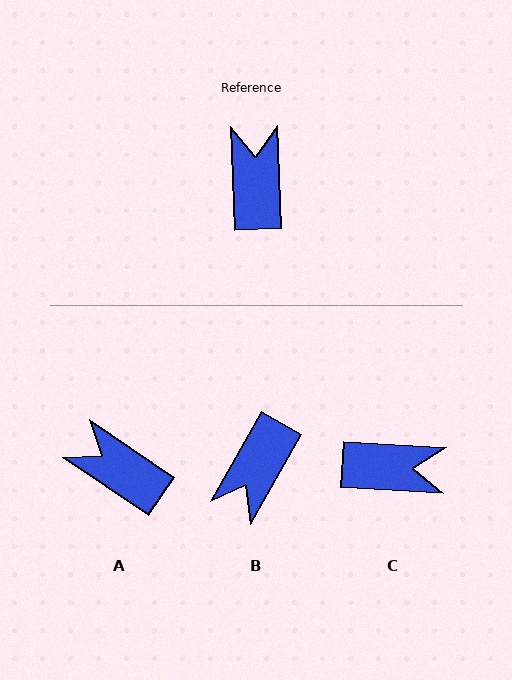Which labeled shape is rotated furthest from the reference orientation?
B, about 148 degrees away.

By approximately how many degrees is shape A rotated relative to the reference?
Approximately 54 degrees counter-clockwise.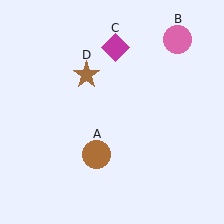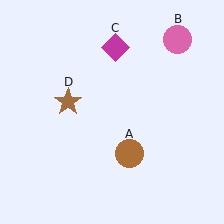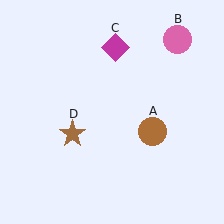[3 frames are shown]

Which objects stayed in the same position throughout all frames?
Pink circle (object B) and magenta diamond (object C) remained stationary.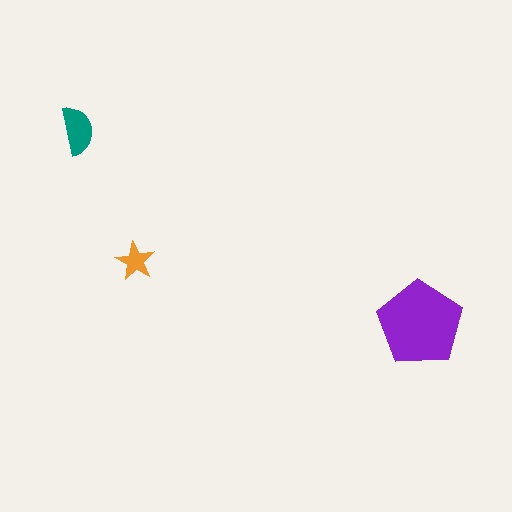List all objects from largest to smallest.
The purple pentagon, the teal semicircle, the orange star.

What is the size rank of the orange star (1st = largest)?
3rd.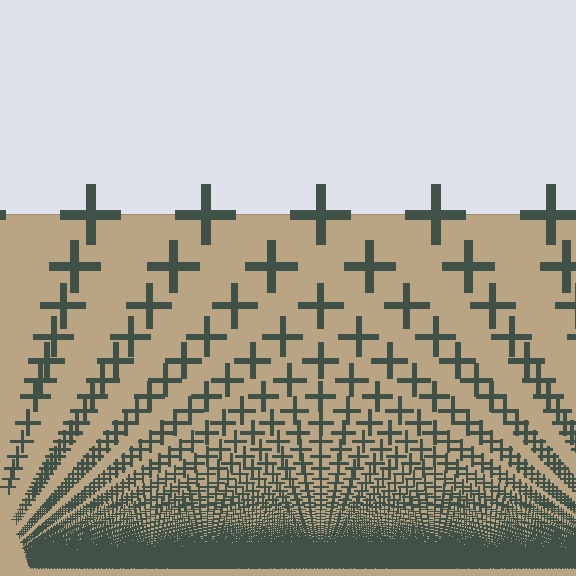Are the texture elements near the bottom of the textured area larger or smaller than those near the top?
Smaller. The gradient is inverted — elements near the bottom are smaller and denser.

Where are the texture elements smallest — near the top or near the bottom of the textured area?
Near the bottom.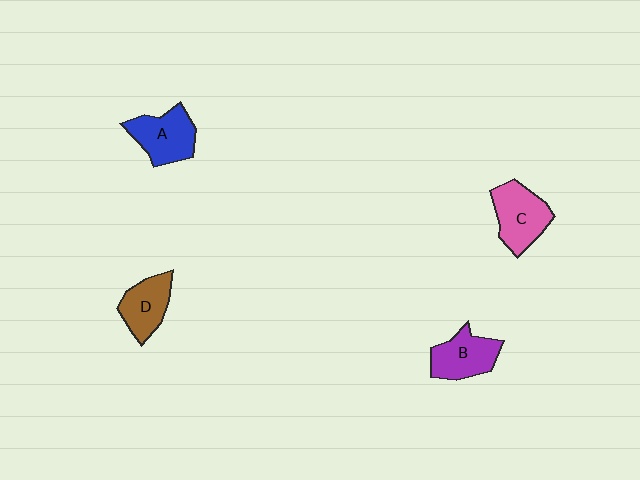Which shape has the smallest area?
Shape D (brown).